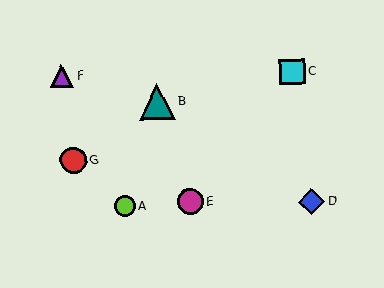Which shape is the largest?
The teal triangle (labeled B) is the largest.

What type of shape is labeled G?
Shape G is a red circle.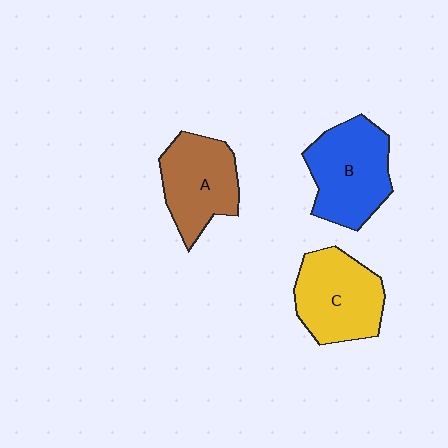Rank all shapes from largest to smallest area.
From largest to smallest: B (blue), C (yellow), A (brown).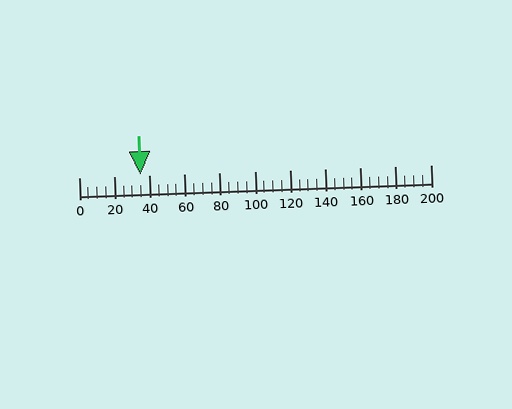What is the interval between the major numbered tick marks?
The major tick marks are spaced 20 units apart.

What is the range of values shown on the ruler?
The ruler shows values from 0 to 200.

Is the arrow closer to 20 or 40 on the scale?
The arrow is closer to 40.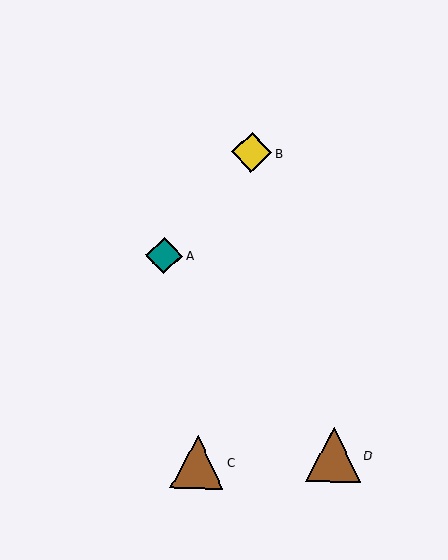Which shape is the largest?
The brown triangle (labeled D) is the largest.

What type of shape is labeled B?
Shape B is a yellow diamond.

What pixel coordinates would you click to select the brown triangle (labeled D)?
Click at (333, 455) to select the brown triangle D.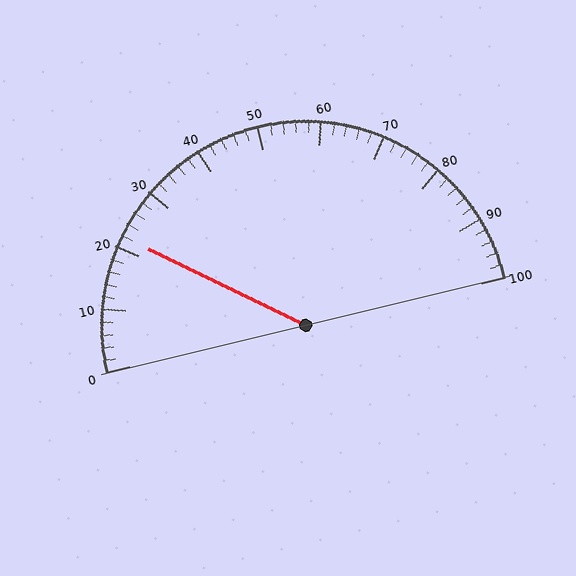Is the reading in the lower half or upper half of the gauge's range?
The reading is in the lower half of the range (0 to 100).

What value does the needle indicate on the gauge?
The needle indicates approximately 22.